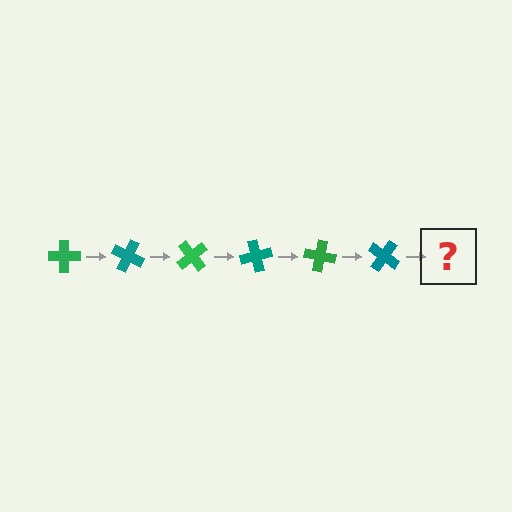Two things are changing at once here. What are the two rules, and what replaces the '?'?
The two rules are that it rotates 25 degrees each step and the color cycles through green and teal. The '?' should be a green cross, rotated 150 degrees from the start.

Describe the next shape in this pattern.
It should be a green cross, rotated 150 degrees from the start.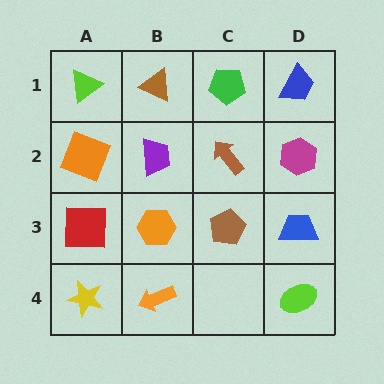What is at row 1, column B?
A brown triangle.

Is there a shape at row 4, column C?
No, that cell is empty.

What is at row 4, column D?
A lime ellipse.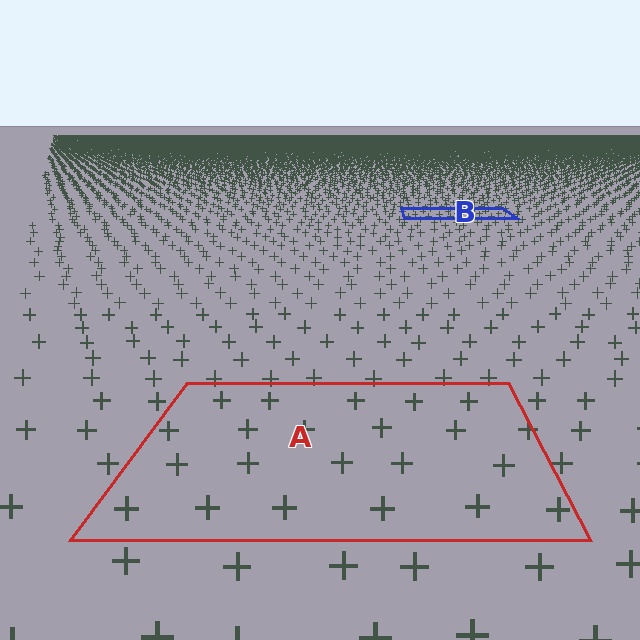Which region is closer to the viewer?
Region A is closer. The texture elements there are larger and more spread out.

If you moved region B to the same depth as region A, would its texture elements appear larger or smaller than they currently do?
They would appear larger. At a closer depth, the same texture elements are projected at a bigger on-screen size.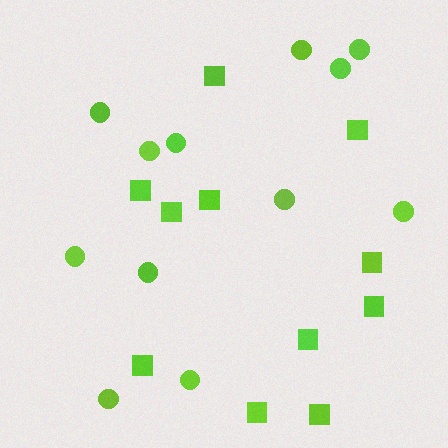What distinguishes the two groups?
There are 2 groups: one group of squares (11) and one group of circles (12).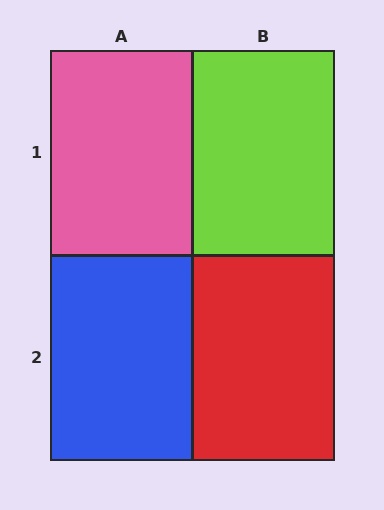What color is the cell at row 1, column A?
Pink.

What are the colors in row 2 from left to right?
Blue, red.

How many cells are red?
1 cell is red.